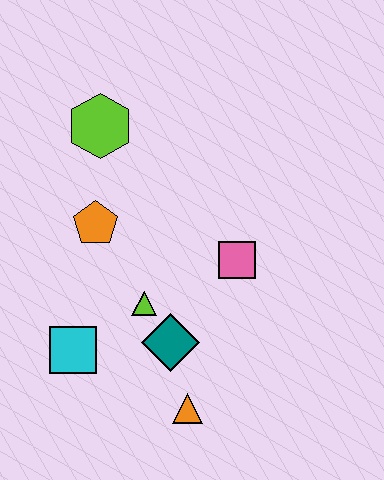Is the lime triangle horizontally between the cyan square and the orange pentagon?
No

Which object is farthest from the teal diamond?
The lime hexagon is farthest from the teal diamond.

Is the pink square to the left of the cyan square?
No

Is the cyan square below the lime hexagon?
Yes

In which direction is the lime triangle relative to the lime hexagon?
The lime triangle is below the lime hexagon.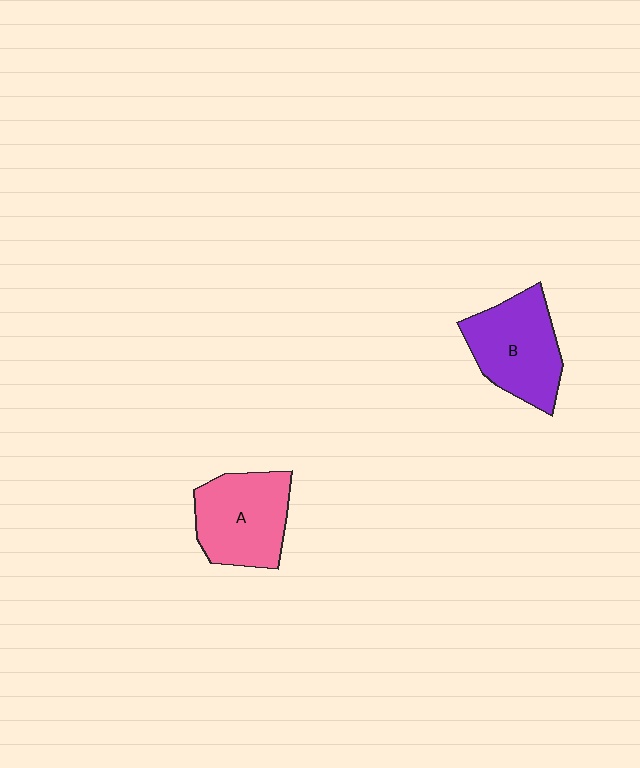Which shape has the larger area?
Shape B (purple).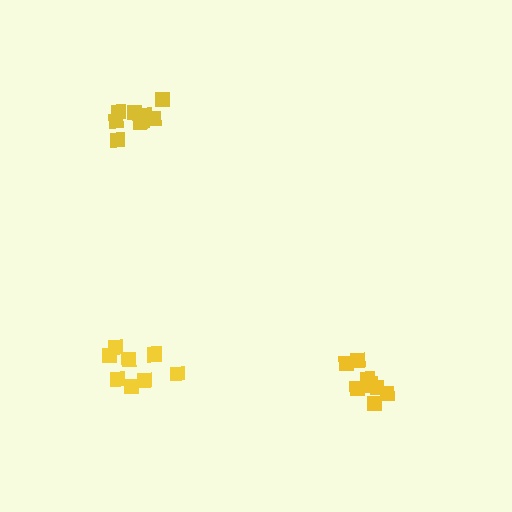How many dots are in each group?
Group 1: 9 dots, Group 2: 9 dots, Group 3: 9 dots (27 total).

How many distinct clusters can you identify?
There are 3 distinct clusters.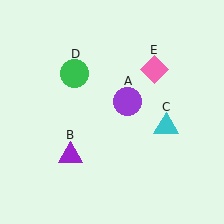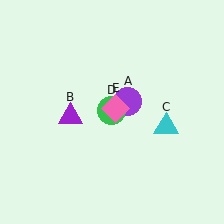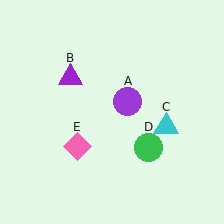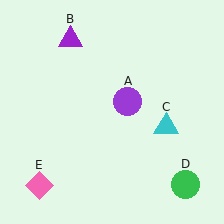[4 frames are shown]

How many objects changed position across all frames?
3 objects changed position: purple triangle (object B), green circle (object D), pink diamond (object E).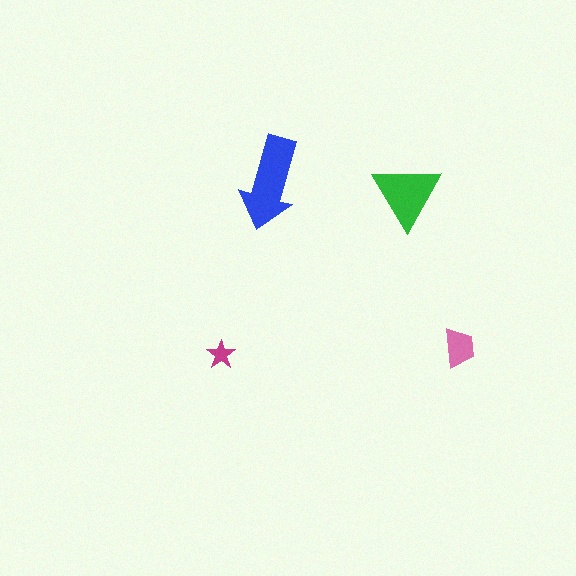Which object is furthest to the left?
The magenta star is leftmost.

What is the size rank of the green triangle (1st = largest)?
2nd.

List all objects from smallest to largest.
The magenta star, the pink trapezoid, the green triangle, the blue arrow.